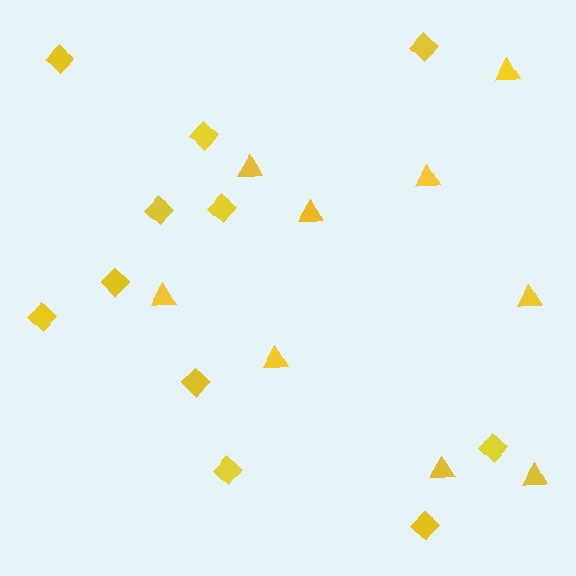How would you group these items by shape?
There are 2 groups: one group of diamonds (11) and one group of triangles (9).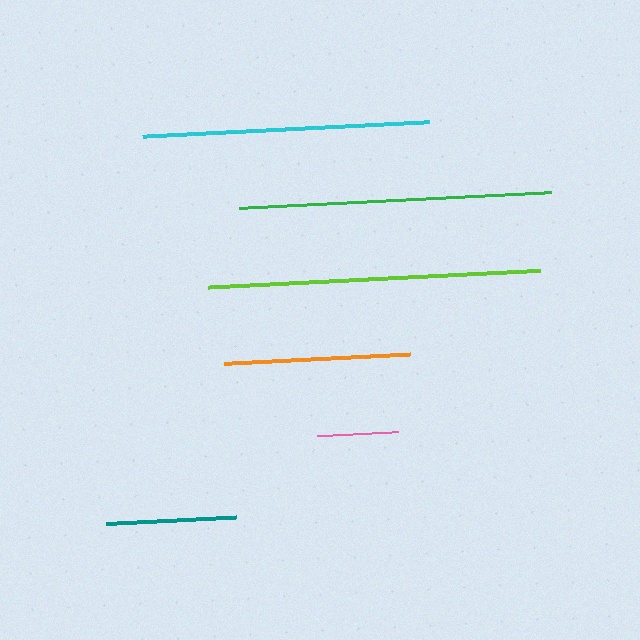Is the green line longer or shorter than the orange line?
The green line is longer than the orange line.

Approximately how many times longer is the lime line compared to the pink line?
The lime line is approximately 4.1 times the length of the pink line.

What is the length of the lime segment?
The lime segment is approximately 333 pixels long.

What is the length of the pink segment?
The pink segment is approximately 81 pixels long.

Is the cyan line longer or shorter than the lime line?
The lime line is longer than the cyan line.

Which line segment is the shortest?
The pink line is the shortest at approximately 81 pixels.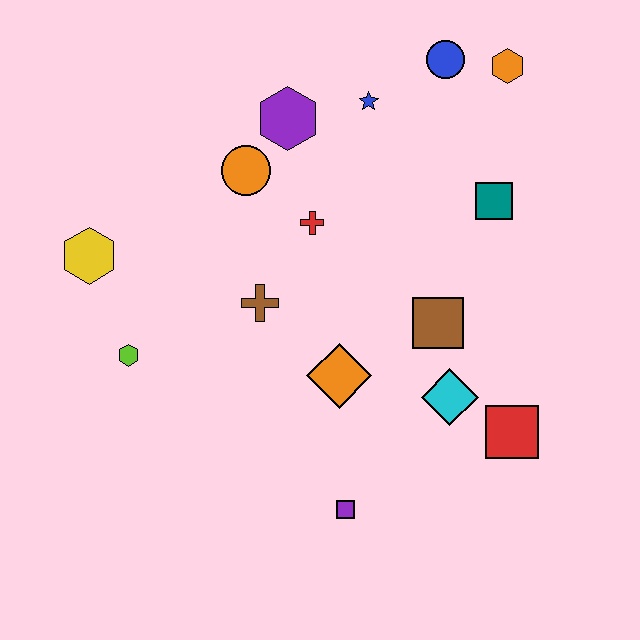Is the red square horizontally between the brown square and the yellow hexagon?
No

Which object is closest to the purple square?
The orange diamond is closest to the purple square.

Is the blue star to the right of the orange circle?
Yes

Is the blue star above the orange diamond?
Yes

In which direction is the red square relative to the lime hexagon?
The red square is to the right of the lime hexagon.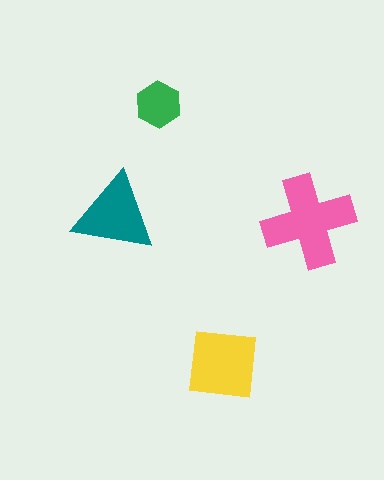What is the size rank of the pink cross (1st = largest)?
1st.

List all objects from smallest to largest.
The green hexagon, the teal triangle, the yellow square, the pink cross.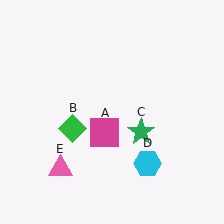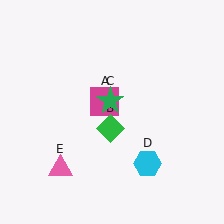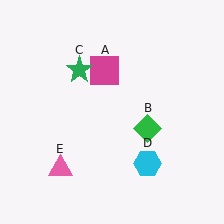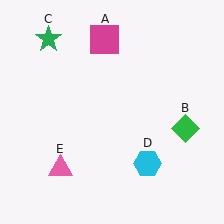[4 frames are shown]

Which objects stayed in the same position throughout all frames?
Cyan hexagon (object D) and pink triangle (object E) remained stationary.